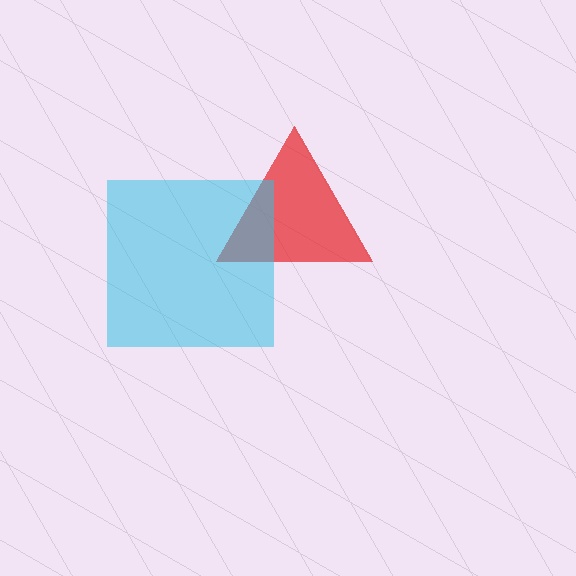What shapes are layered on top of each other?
The layered shapes are: a red triangle, a cyan square.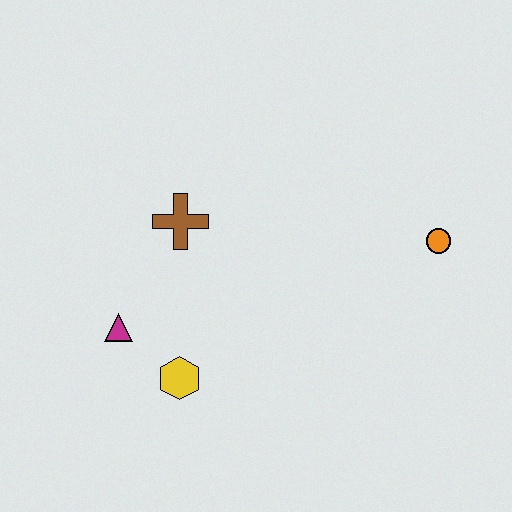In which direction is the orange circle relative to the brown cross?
The orange circle is to the right of the brown cross.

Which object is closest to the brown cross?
The magenta triangle is closest to the brown cross.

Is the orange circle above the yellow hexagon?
Yes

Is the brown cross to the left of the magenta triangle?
No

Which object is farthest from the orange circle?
The magenta triangle is farthest from the orange circle.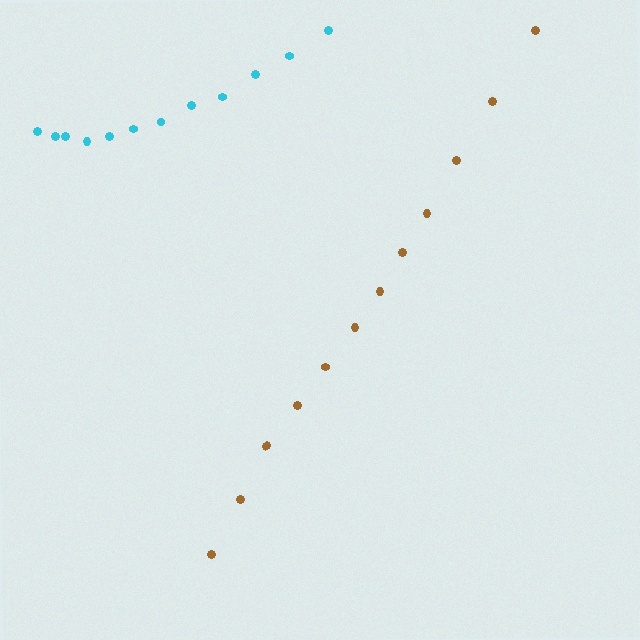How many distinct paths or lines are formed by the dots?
There are 2 distinct paths.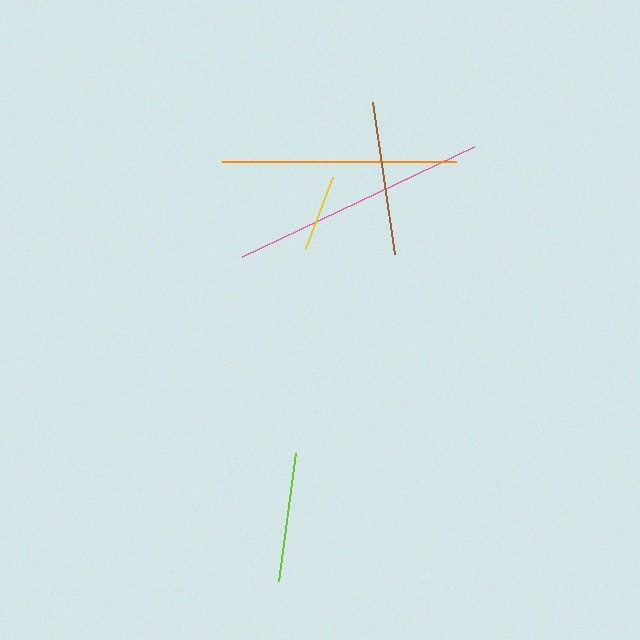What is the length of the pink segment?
The pink segment is approximately 257 pixels long.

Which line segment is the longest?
The pink line is the longest at approximately 257 pixels.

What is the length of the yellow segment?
The yellow segment is approximately 77 pixels long.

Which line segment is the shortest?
The yellow line is the shortest at approximately 77 pixels.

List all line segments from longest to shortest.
From longest to shortest: pink, orange, brown, lime, yellow.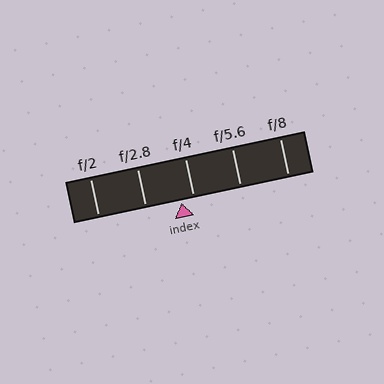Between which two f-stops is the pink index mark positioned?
The index mark is between f/2.8 and f/4.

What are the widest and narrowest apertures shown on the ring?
The widest aperture shown is f/2 and the narrowest is f/8.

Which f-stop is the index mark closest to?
The index mark is closest to f/4.